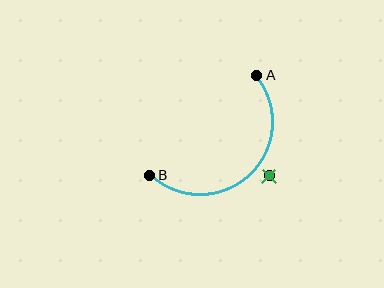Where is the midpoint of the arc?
The arc midpoint is the point on the curve farthest from the straight line joining A and B. It sits below and to the right of that line.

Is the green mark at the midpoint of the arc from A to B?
No — the green mark does not lie on the arc at all. It sits slightly outside the curve.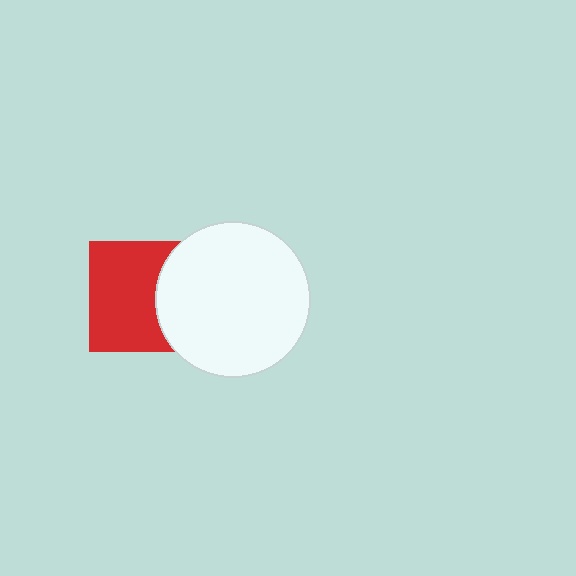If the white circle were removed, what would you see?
You would see the complete red square.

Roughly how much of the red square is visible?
Most of it is visible (roughly 66%).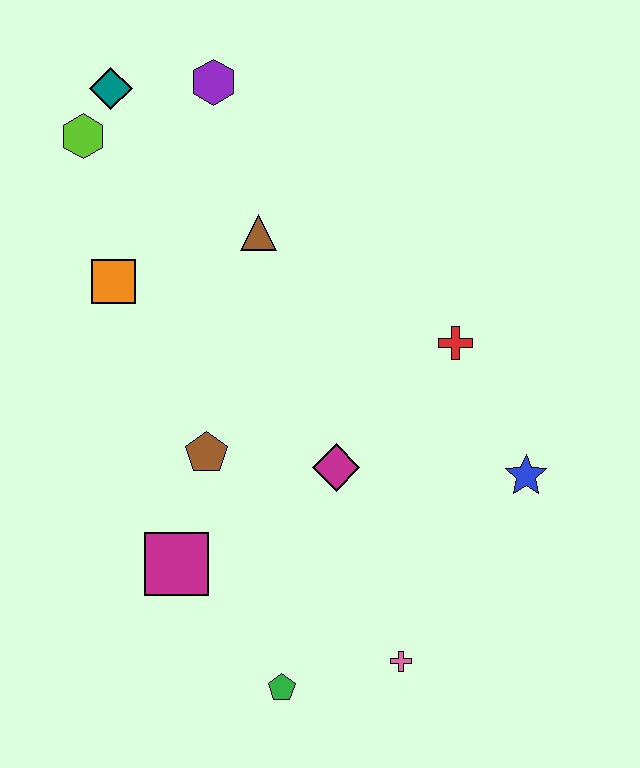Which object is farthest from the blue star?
The teal diamond is farthest from the blue star.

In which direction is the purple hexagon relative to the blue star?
The purple hexagon is above the blue star.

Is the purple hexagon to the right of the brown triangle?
No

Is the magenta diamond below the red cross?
Yes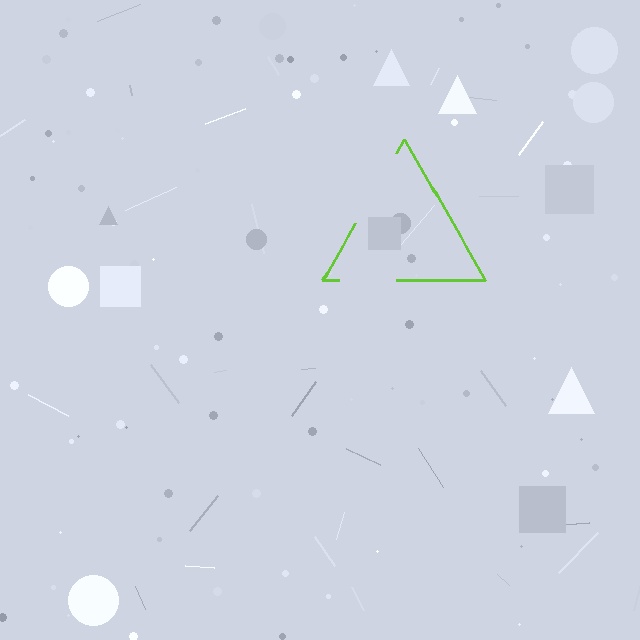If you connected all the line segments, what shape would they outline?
They would outline a triangle.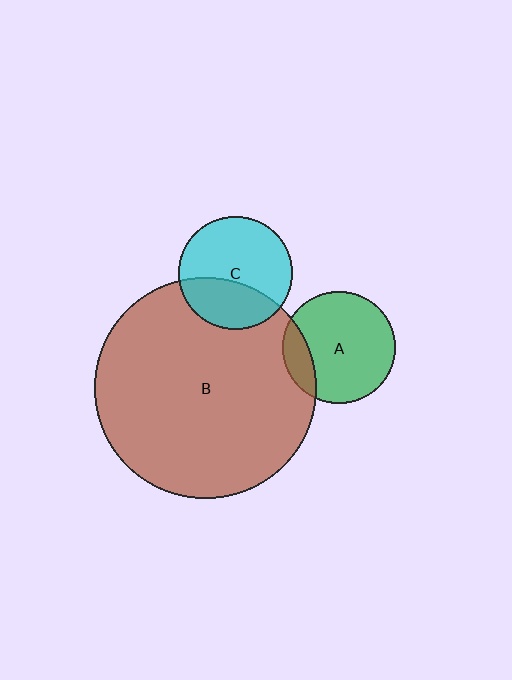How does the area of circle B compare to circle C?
Approximately 3.8 times.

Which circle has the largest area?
Circle B (brown).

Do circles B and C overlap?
Yes.